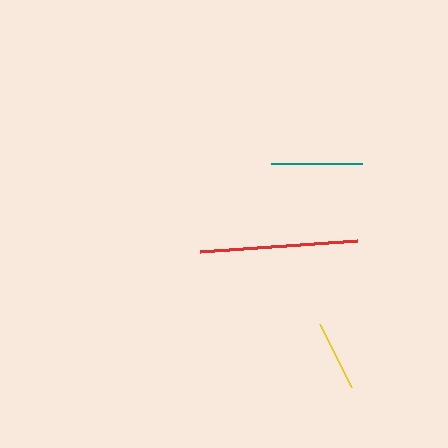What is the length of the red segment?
The red segment is approximately 157 pixels long.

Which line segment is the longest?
The red line is the longest at approximately 157 pixels.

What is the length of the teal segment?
The teal segment is approximately 91 pixels long.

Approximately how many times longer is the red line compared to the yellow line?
The red line is approximately 2.2 times the length of the yellow line.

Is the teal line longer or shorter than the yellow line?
The teal line is longer than the yellow line.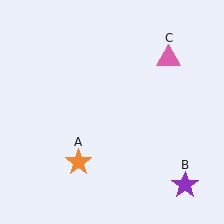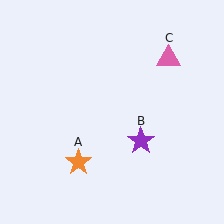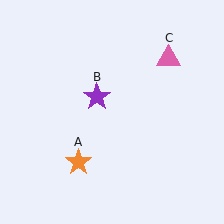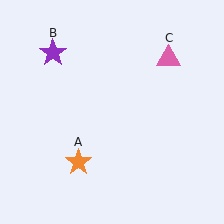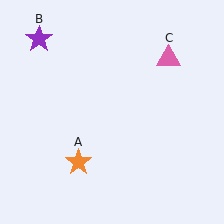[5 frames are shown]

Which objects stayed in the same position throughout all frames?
Orange star (object A) and pink triangle (object C) remained stationary.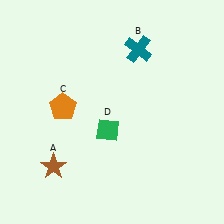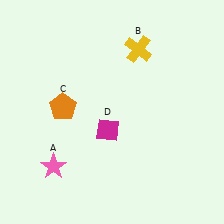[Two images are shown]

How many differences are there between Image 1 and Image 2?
There are 3 differences between the two images.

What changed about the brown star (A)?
In Image 1, A is brown. In Image 2, it changed to pink.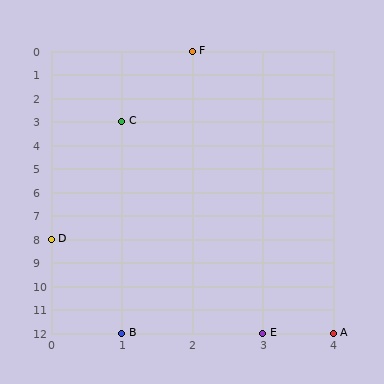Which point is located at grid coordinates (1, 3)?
Point C is at (1, 3).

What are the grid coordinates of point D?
Point D is at grid coordinates (0, 8).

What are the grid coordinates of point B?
Point B is at grid coordinates (1, 12).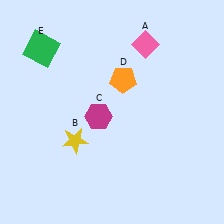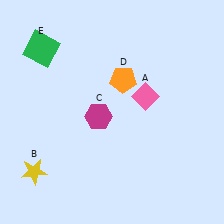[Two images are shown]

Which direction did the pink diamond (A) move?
The pink diamond (A) moved down.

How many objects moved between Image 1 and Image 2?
2 objects moved between the two images.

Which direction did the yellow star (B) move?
The yellow star (B) moved left.